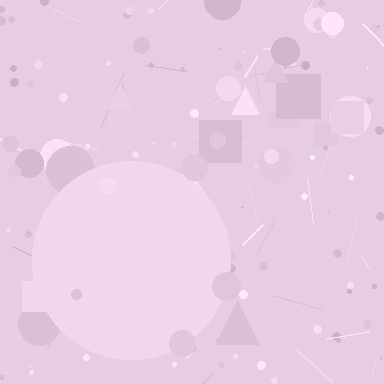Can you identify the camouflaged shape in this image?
The camouflaged shape is a circle.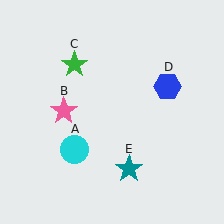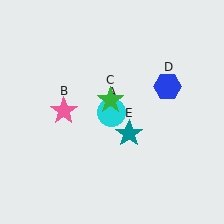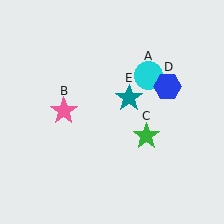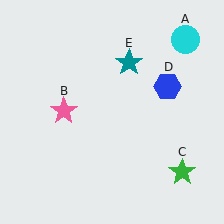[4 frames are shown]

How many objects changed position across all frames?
3 objects changed position: cyan circle (object A), green star (object C), teal star (object E).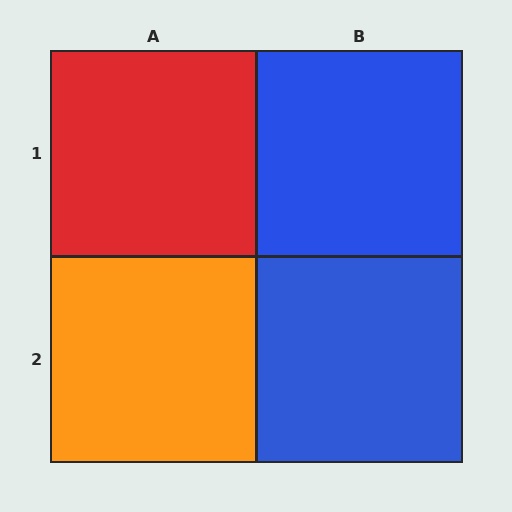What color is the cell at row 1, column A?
Red.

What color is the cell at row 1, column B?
Blue.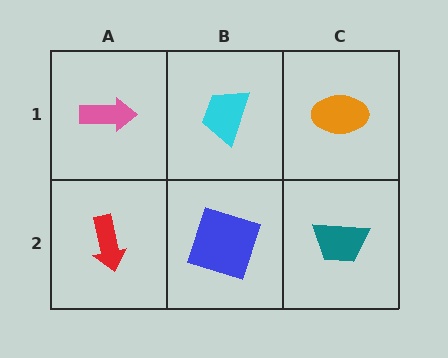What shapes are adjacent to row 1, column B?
A blue square (row 2, column B), a pink arrow (row 1, column A), an orange ellipse (row 1, column C).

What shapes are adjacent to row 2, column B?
A cyan trapezoid (row 1, column B), a red arrow (row 2, column A), a teal trapezoid (row 2, column C).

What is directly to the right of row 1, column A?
A cyan trapezoid.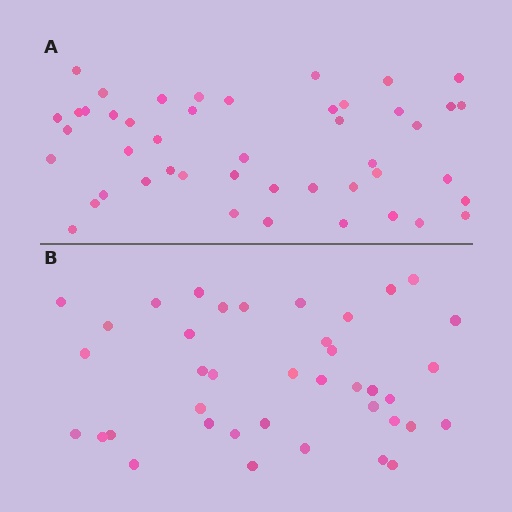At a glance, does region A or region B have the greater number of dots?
Region A (the top region) has more dots.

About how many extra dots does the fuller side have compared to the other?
Region A has roughly 8 or so more dots than region B.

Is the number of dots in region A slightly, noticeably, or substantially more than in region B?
Region A has only slightly more — the two regions are fairly close. The ratio is roughly 1.2 to 1.